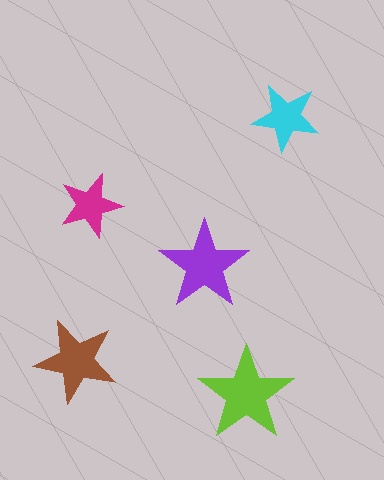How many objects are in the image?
There are 5 objects in the image.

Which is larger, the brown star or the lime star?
The lime one.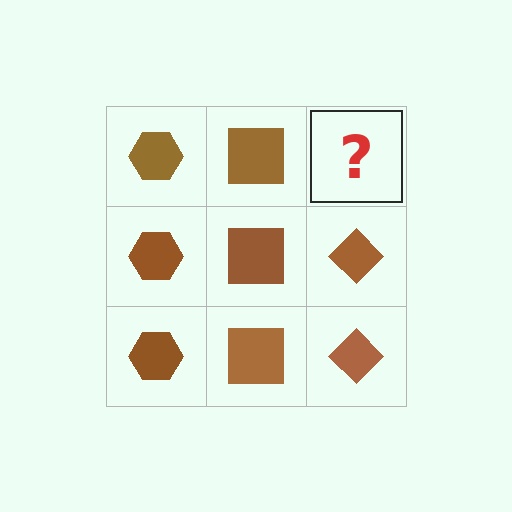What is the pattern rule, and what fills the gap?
The rule is that each column has a consistent shape. The gap should be filled with a brown diamond.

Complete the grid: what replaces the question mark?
The question mark should be replaced with a brown diamond.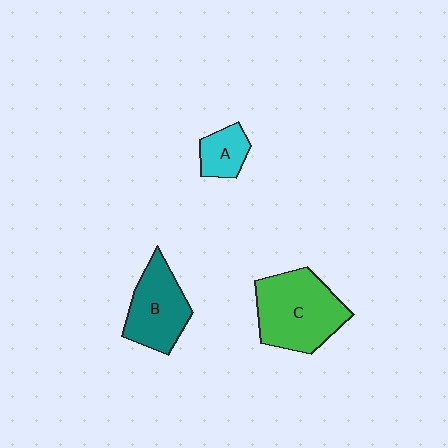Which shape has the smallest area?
Shape A (cyan).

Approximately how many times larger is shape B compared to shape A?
Approximately 2.0 times.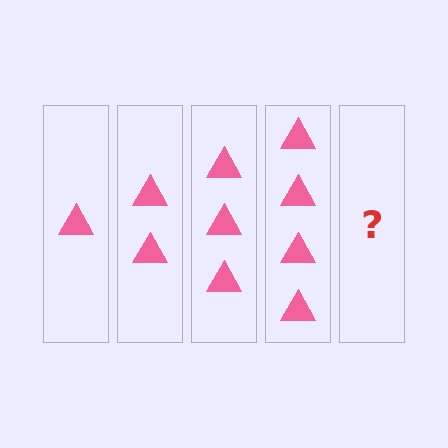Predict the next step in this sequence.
The next step is 5 triangles.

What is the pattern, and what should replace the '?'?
The pattern is that each step adds one more triangle. The '?' should be 5 triangles.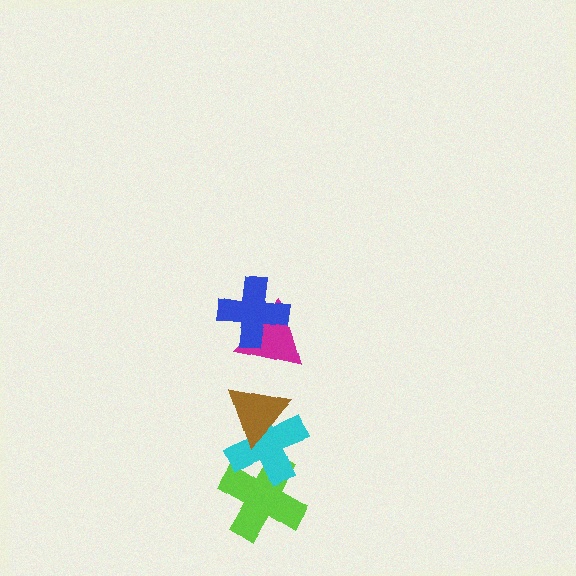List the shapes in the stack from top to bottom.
From top to bottom: the blue cross, the magenta triangle, the brown triangle, the cyan cross, the lime cross.